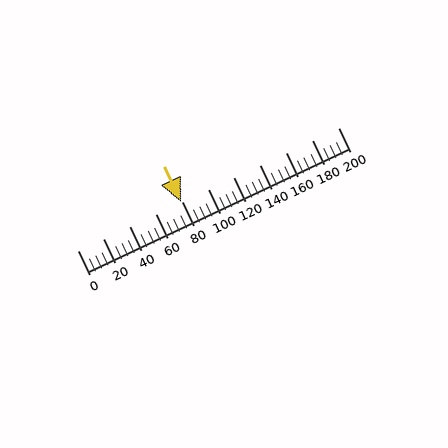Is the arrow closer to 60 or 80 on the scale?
The arrow is closer to 80.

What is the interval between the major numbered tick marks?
The major tick marks are spaced 20 units apart.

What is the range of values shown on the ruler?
The ruler shows values from 0 to 200.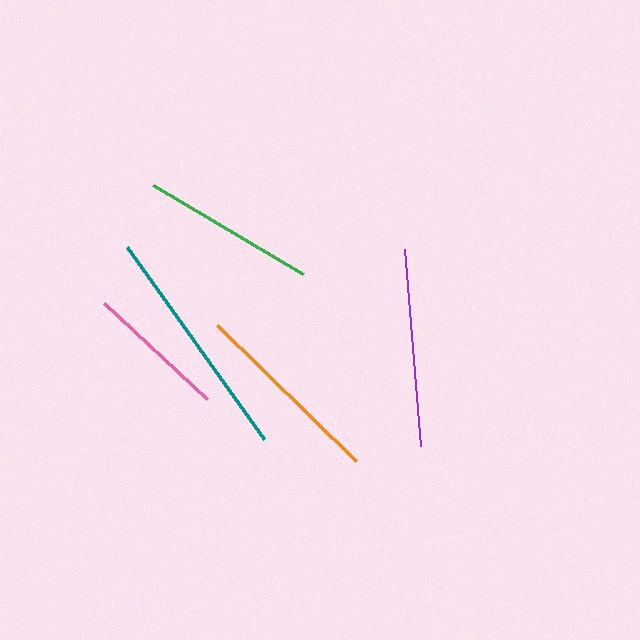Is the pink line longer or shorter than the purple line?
The purple line is longer than the pink line.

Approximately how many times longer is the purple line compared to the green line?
The purple line is approximately 1.1 times the length of the green line.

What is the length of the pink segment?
The pink segment is approximately 141 pixels long.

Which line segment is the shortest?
The pink line is the shortest at approximately 141 pixels.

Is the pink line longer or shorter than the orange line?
The orange line is longer than the pink line.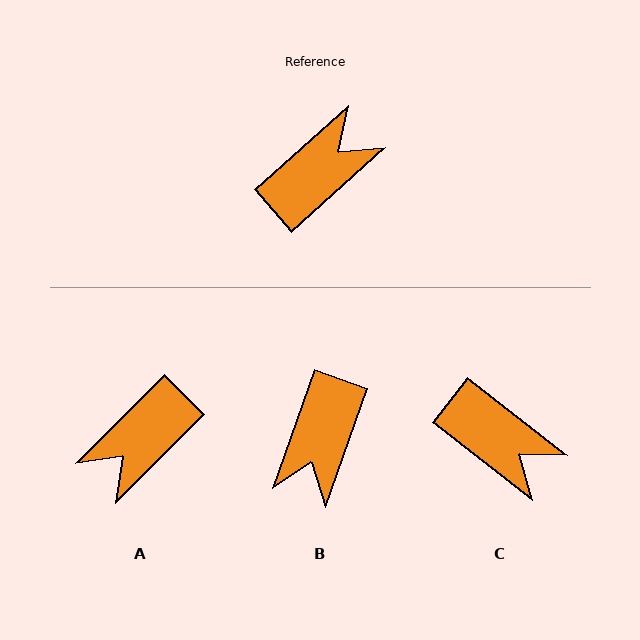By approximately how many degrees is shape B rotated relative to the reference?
Approximately 152 degrees clockwise.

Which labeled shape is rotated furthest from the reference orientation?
A, about 177 degrees away.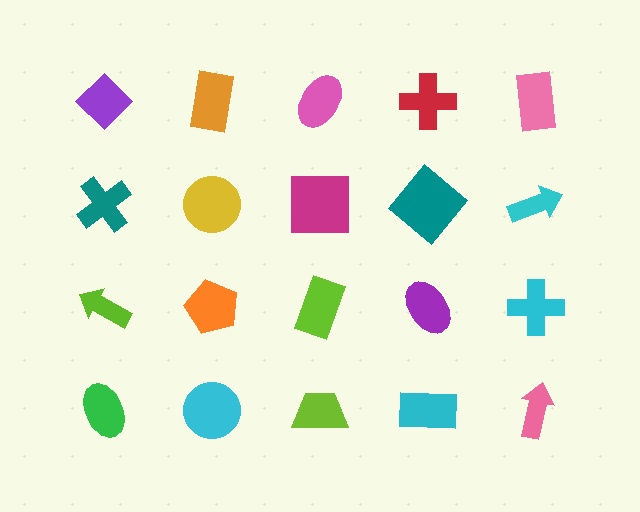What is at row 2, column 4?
A teal diamond.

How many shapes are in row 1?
5 shapes.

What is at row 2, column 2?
A yellow circle.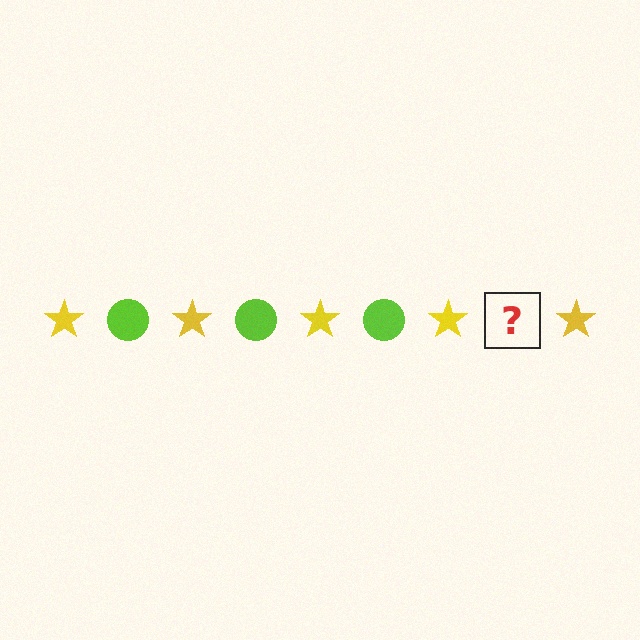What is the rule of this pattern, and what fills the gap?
The rule is that the pattern alternates between yellow star and lime circle. The gap should be filled with a lime circle.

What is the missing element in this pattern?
The missing element is a lime circle.